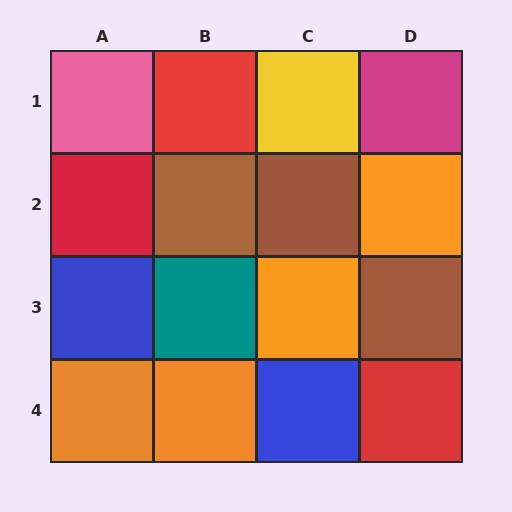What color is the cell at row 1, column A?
Pink.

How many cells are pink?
1 cell is pink.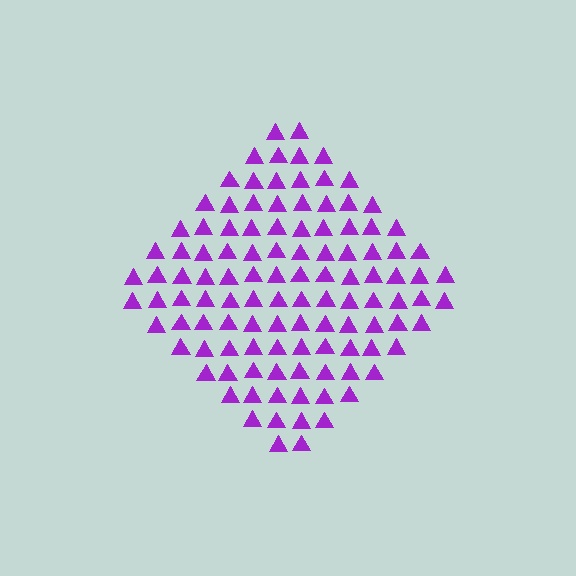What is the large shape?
The large shape is a diamond.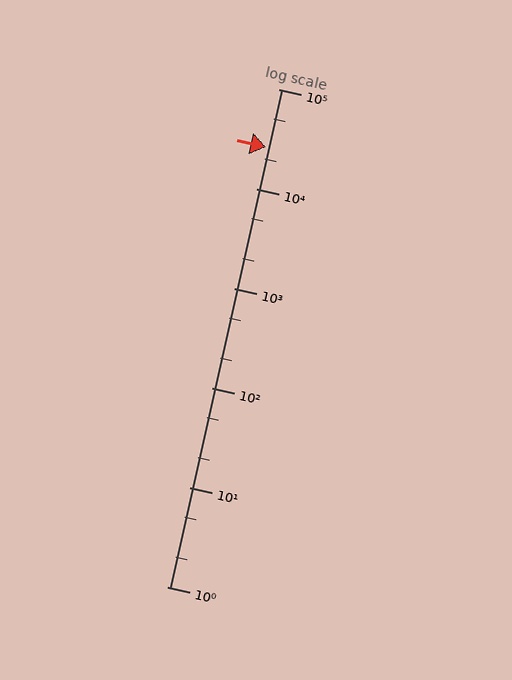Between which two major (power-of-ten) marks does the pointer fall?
The pointer is between 10000 and 100000.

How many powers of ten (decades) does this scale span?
The scale spans 5 decades, from 1 to 100000.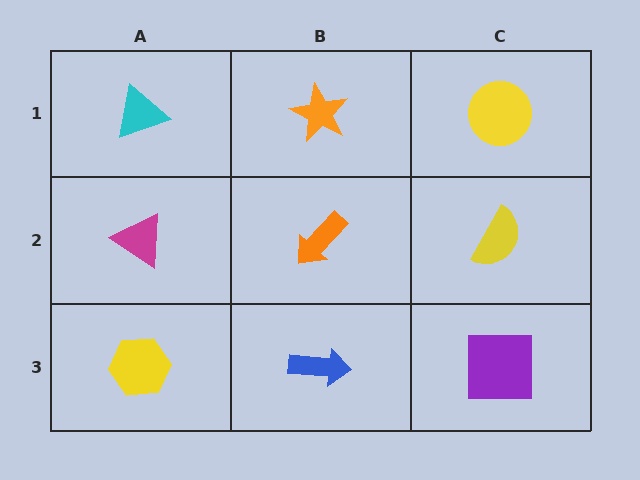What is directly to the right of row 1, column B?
A yellow circle.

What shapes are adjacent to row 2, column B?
An orange star (row 1, column B), a blue arrow (row 3, column B), a magenta triangle (row 2, column A), a yellow semicircle (row 2, column C).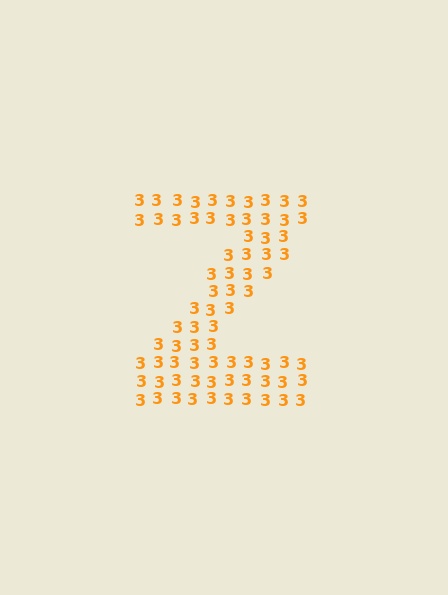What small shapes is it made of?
It is made of small digit 3's.